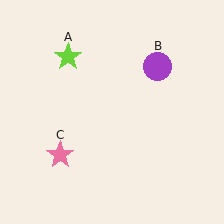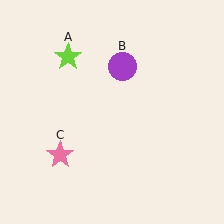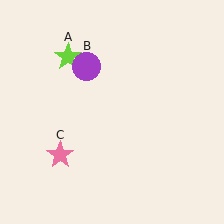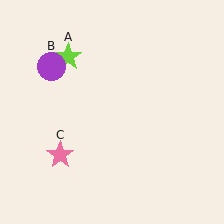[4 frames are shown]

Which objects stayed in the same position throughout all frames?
Lime star (object A) and pink star (object C) remained stationary.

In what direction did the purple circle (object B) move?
The purple circle (object B) moved left.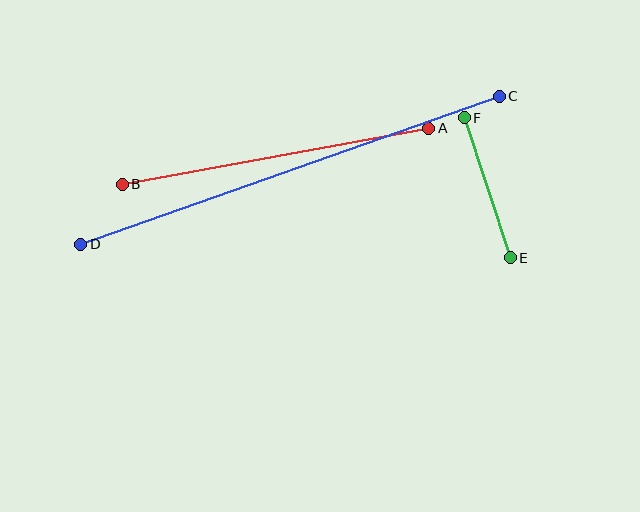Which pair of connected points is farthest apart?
Points C and D are farthest apart.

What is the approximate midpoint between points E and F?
The midpoint is at approximately (487, 188) pixels.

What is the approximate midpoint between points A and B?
The midpoint is at approximately (276, 156) pixels.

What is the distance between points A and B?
The distance is approximately 312 pixels.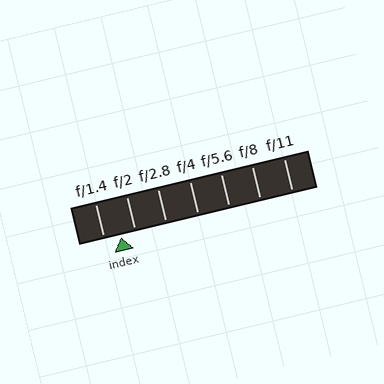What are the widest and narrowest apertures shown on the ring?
The widest aperture shown is f/1.4 and the narrowest is f/11.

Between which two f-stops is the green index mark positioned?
The index mark is between f/1.4 and f/2.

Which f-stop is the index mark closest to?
The index mark is closest to f/2.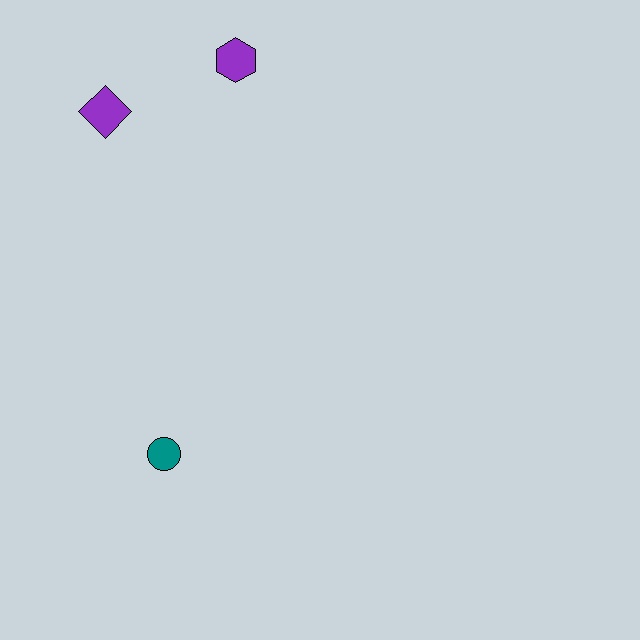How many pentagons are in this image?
There are no pentagons.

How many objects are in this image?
There are 3 objects.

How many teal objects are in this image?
There is 1 teal object.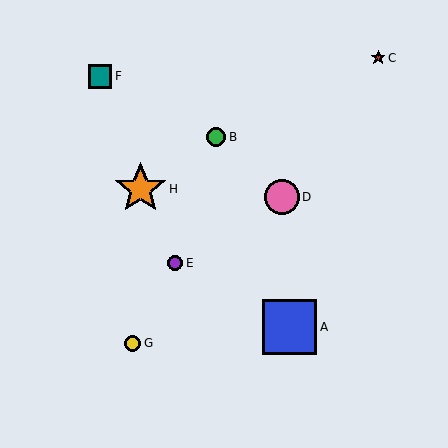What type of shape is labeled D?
Shape D is a pink circle.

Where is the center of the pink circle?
The center of the pink circle is at (282, 197).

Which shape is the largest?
The blue square (labeled A) is the largest.